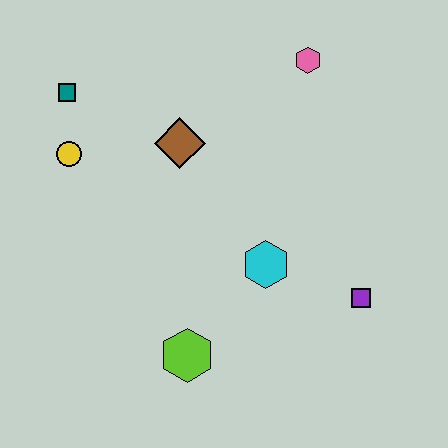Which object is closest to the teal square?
The yellow circle is closest to the teal square.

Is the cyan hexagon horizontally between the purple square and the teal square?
Yes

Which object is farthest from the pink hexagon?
The lime hexagon is farthest from the pink hexagon.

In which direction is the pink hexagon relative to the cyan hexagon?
The pink hexagon is above the cyan hexagon.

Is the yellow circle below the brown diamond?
Yes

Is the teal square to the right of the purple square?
No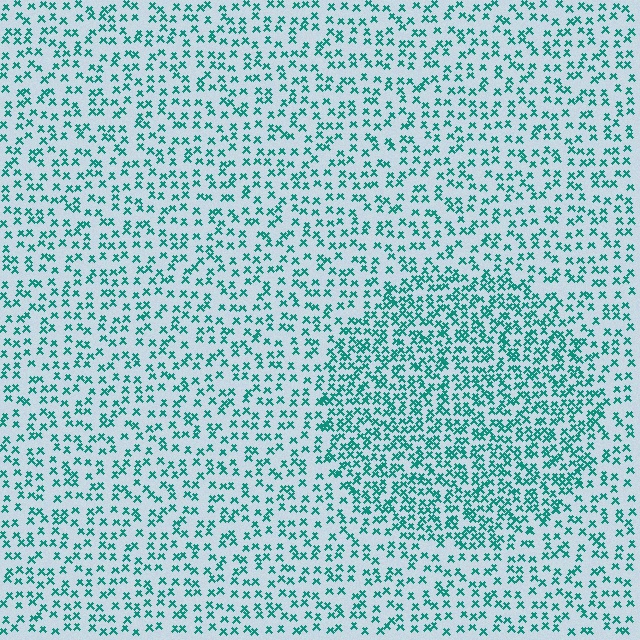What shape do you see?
I see a circle.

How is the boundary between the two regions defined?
The boundary is defined by a change in element density (approximately 1.8x ratio). All elements are the same color, size, and shape.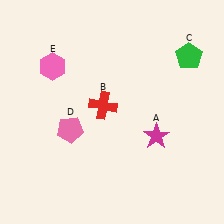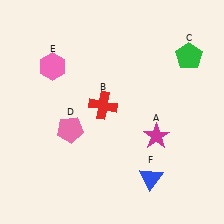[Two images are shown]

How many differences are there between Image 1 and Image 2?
There is 1 difference between the two images.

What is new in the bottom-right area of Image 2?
A blue triangle (F) was added in the bottom-right area of Image 2.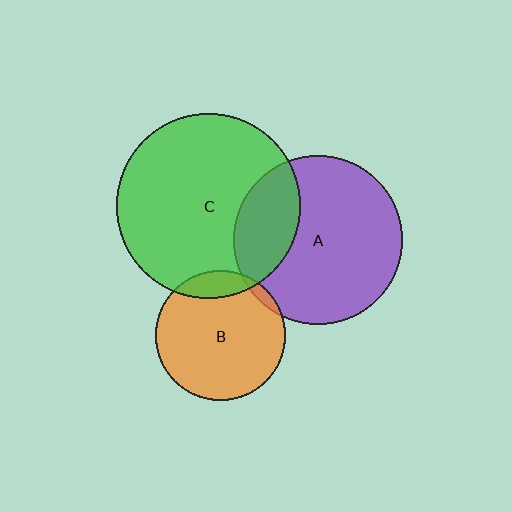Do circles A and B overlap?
Yes.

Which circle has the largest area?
Circle C (green).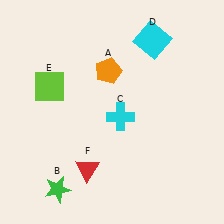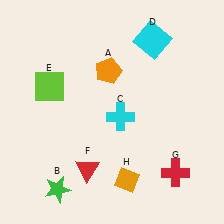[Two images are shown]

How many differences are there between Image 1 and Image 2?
There are 2 differences between the two images.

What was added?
A red cross (G), an orange diamond (H) were added in Image 2.